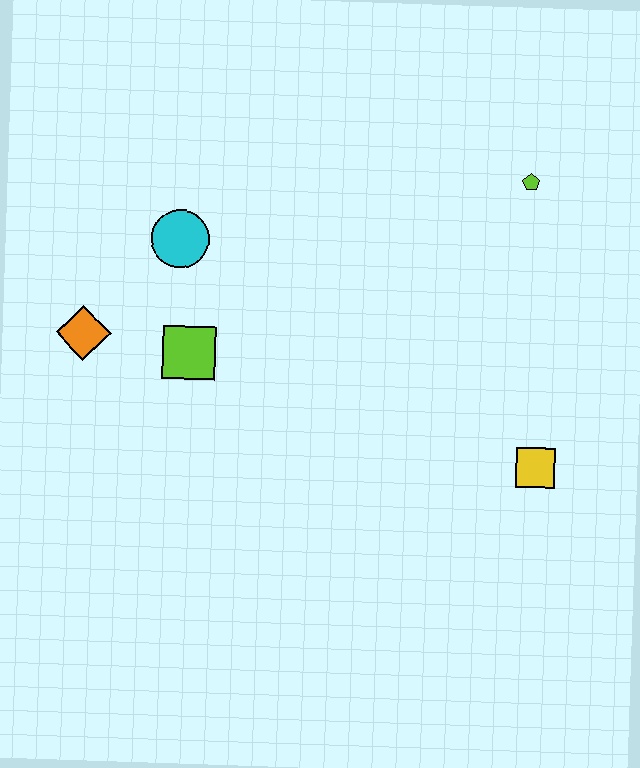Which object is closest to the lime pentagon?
The yellow square is closest to the lime pentagon.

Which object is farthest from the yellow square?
The orange diamond is farthest from the yellow square.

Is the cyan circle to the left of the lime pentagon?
Yes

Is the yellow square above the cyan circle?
No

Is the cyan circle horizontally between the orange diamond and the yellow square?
Yes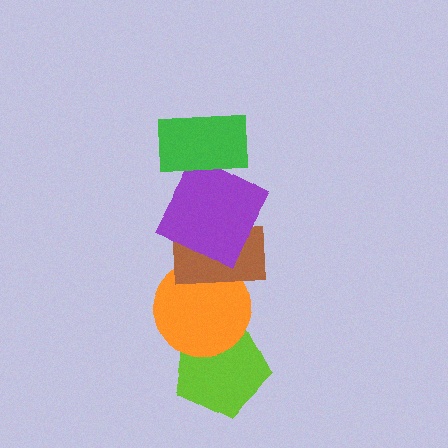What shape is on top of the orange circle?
The brown rectangle is on top of the orange circle.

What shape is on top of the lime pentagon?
The orange circle is on top of the lime pentagon.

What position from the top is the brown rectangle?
The brown rectangle is 3rd from the top.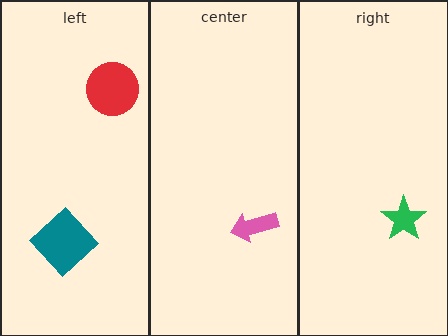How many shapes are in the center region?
1.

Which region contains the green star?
The right region.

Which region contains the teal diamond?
The left region.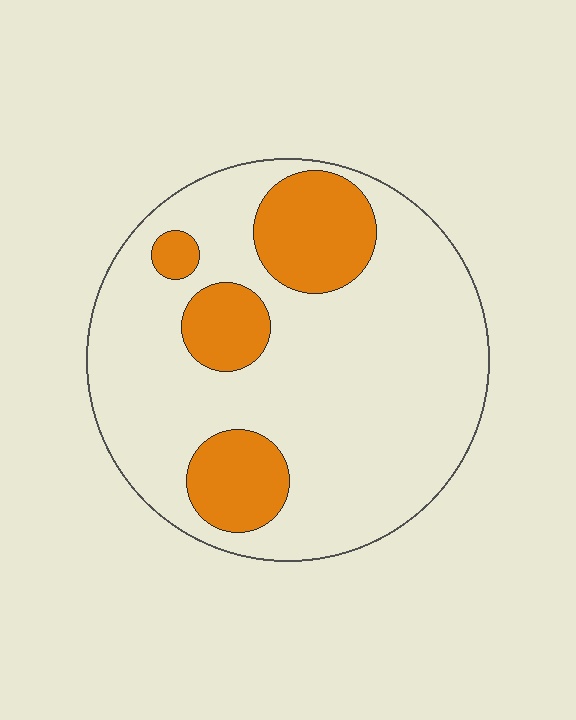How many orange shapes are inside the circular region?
4.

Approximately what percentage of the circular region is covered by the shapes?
Approximately 20%.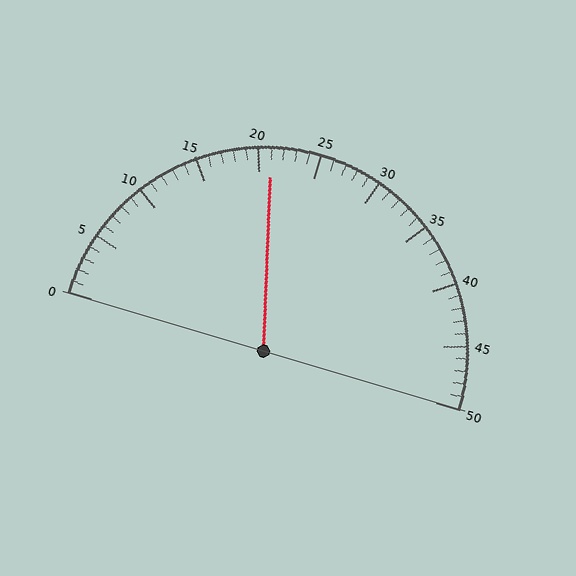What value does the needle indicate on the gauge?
The needle indicates approximately 21.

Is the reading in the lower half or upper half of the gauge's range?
The reading is in the lower half of the range (0 to 50).